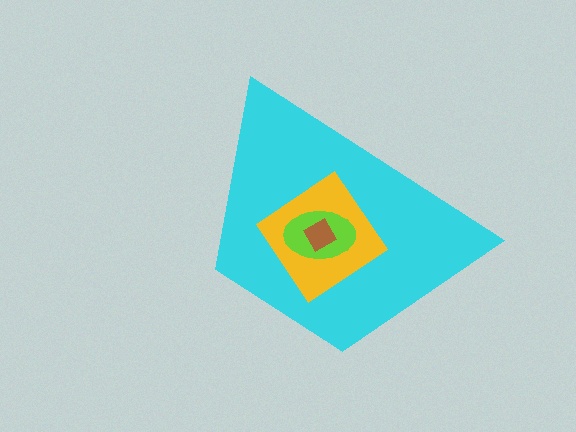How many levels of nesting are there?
4.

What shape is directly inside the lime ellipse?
The brown diamond.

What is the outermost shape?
The cyan trapezoid.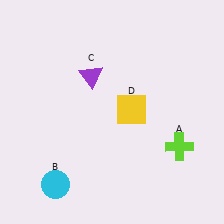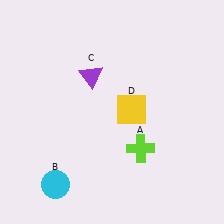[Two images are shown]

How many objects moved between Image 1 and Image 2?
1 object moved between the two images.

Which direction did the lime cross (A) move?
The lime cross (A) moved left.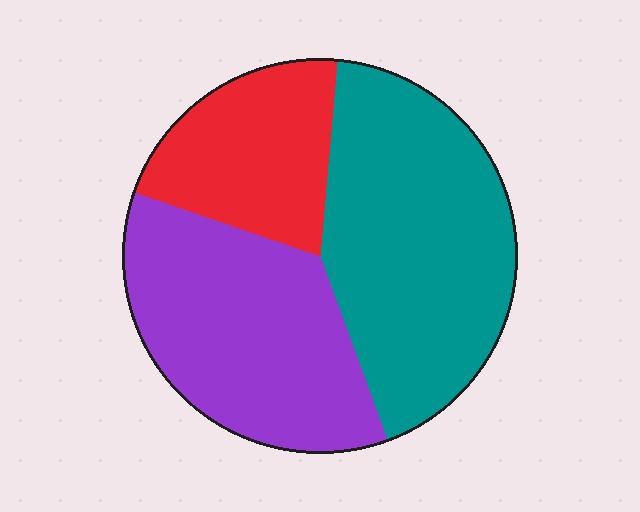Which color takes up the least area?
Red, at roughly 20%.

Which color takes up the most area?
Teal, at roughly 45%.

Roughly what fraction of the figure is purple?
Purple covers 36% of the figure.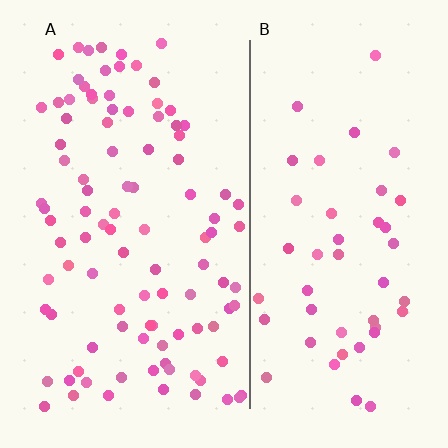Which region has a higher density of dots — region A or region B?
A (the left).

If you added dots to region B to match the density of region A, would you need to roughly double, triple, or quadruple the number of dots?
Approximately double.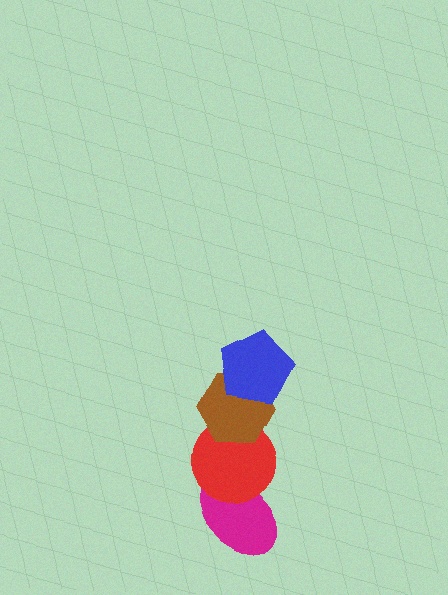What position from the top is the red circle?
The red circle is 3rd from the top.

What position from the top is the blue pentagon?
The blue pentagon is 1st from the top.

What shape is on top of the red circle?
The brown hexagon is on top of the red circle.